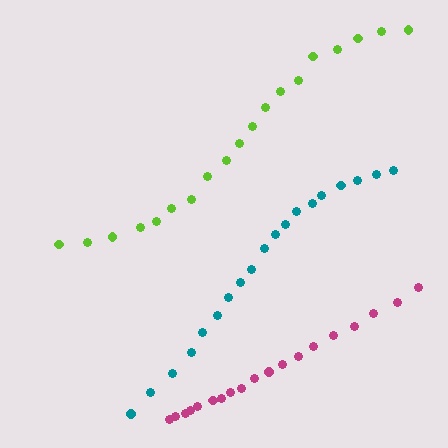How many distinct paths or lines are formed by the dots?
There are 3 distinct paths.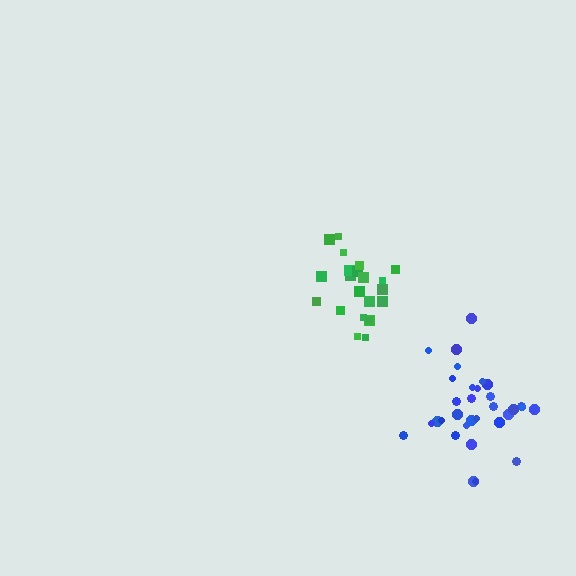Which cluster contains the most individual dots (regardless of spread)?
Blue (32).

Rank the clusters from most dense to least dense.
blue, green.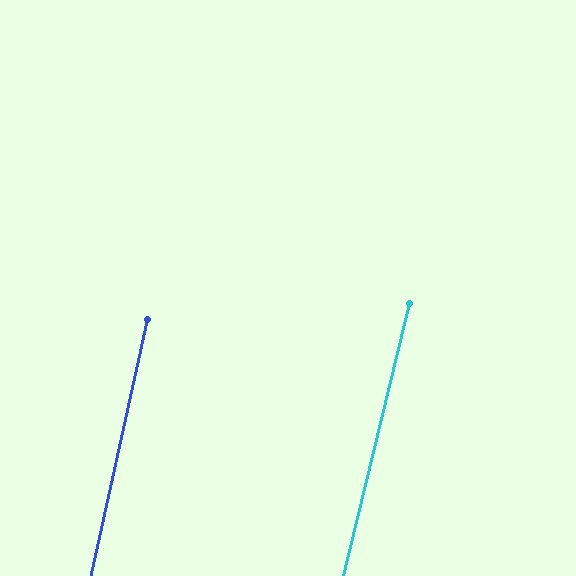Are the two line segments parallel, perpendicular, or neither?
Parallel — their directions differ by only 1.1°.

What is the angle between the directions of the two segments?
Approximately 1 degree.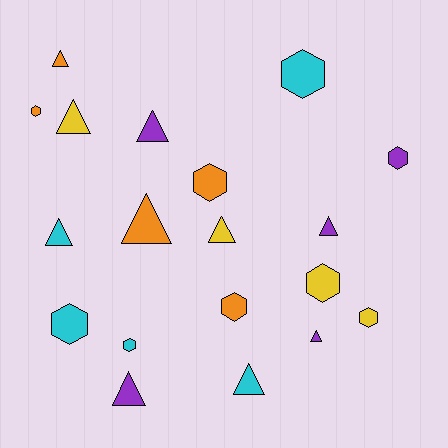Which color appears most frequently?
Orange, with 5 objects.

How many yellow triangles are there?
There are 2 yellow triangles.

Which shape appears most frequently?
Triangle, with 10 objects.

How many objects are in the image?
There are 19 objects.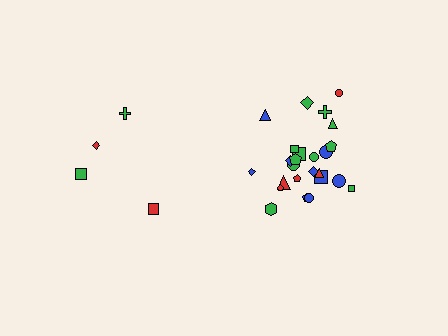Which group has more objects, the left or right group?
The right group.